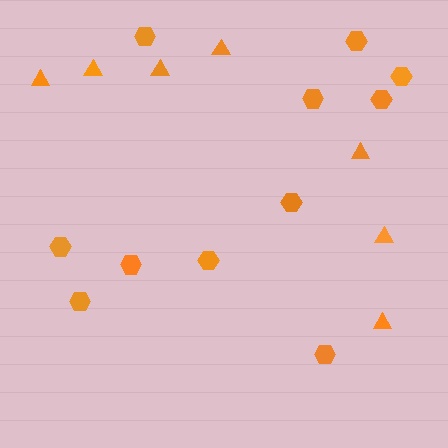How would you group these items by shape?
There are 2 groups: one group of hexagons (11) and one group of triangles (7).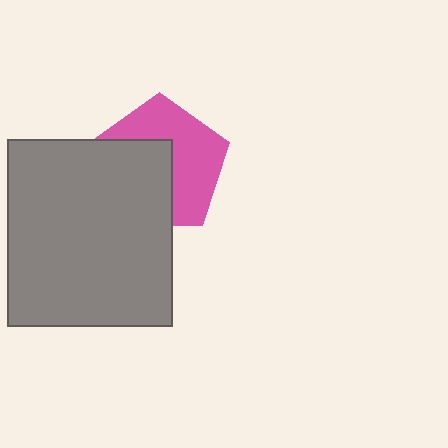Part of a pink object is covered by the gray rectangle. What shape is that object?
It is a pentagon.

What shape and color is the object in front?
The object in front is a gray rectangle.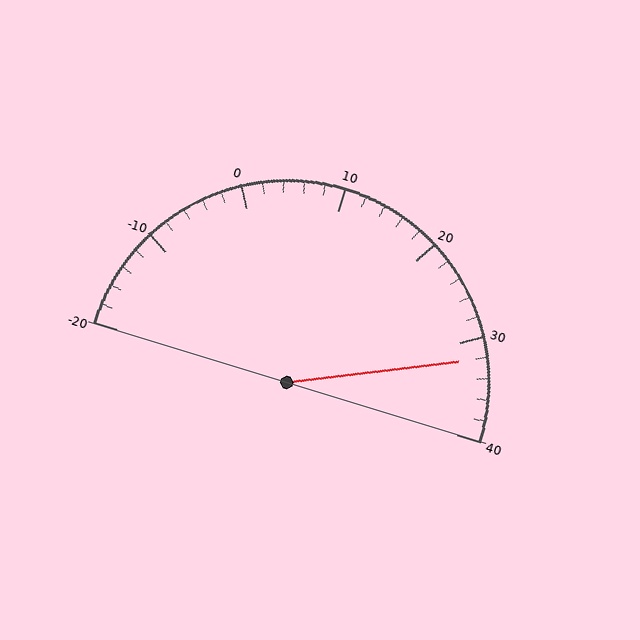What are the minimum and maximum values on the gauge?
The gauge ranges from -20 to 40.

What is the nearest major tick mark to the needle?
The nearest major tick mark is 30.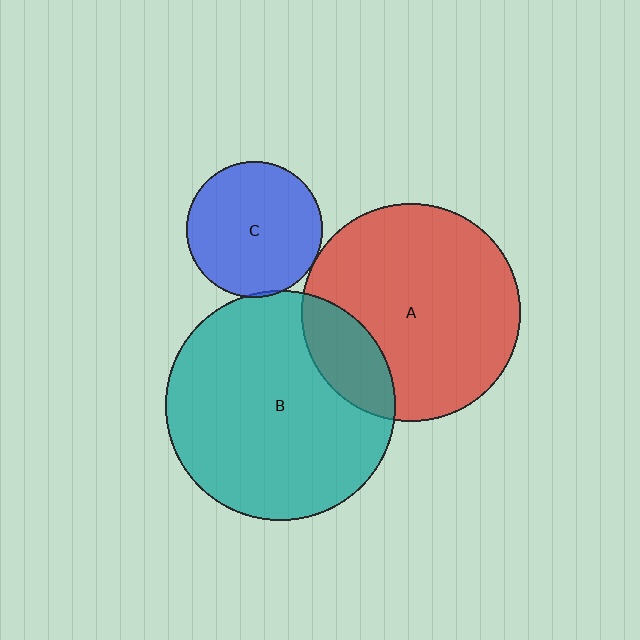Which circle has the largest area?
Circle B (teal).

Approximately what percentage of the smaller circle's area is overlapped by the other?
Approximately 5%.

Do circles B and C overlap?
Yes.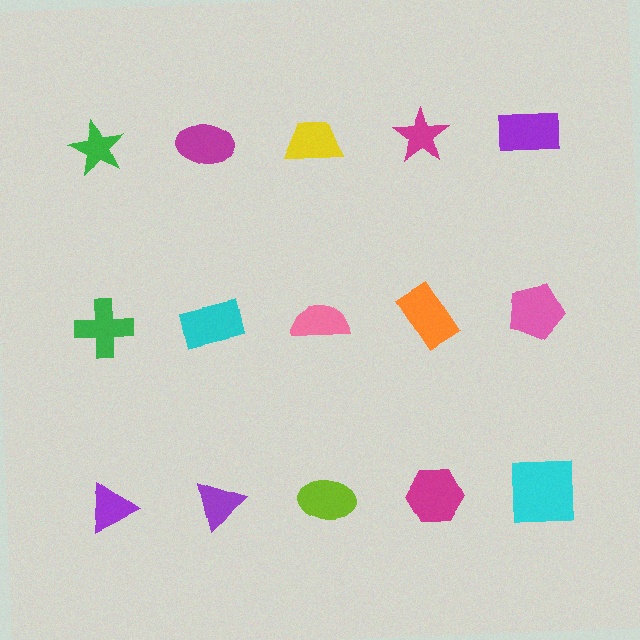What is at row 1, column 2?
A magenta ellipse.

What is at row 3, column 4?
A magenta hexagon.